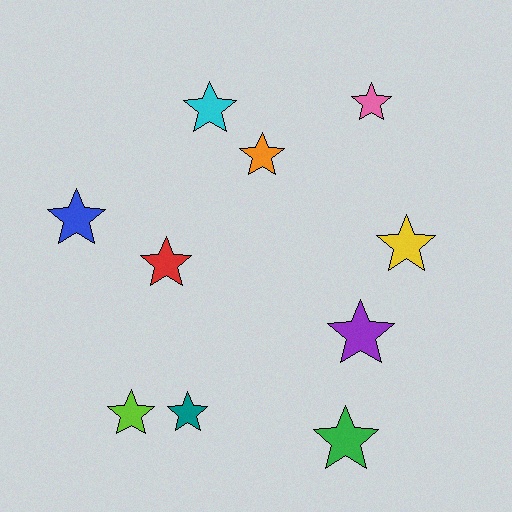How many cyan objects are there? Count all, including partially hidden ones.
There is 1 cyan object.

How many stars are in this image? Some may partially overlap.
There are 10 stars.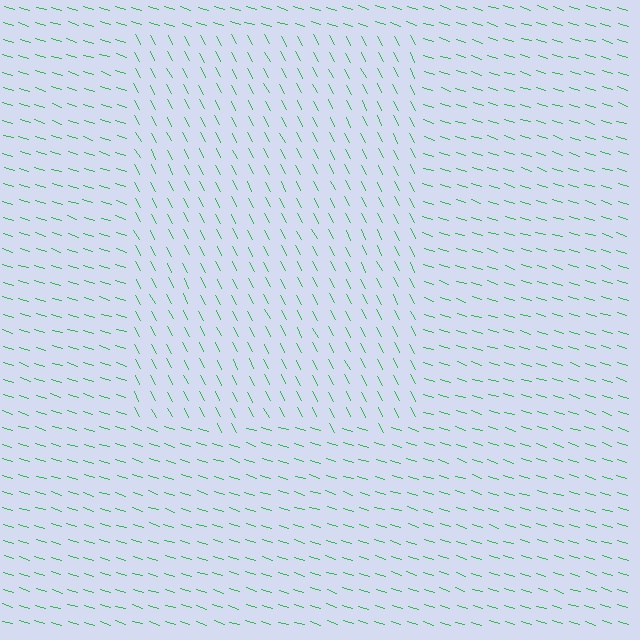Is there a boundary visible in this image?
Yes, there is a texture boundary formed by a change in line orientation.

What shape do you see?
I see a rectangle.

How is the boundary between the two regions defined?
The boundary is defined purely by a change in line orientation (approximately 45 degrees difference). All lines are the same color and thickness.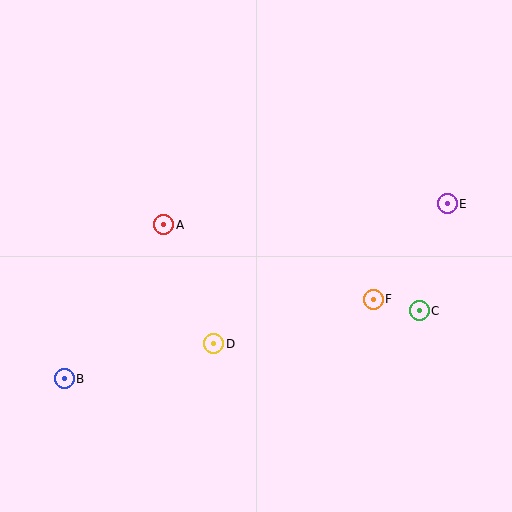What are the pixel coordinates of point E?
Point E is at (447, 204).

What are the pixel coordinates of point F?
Point F is at (373, 299).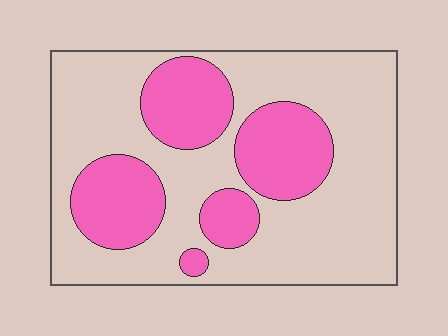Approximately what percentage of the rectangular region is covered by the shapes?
Approximately 30%.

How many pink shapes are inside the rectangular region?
5.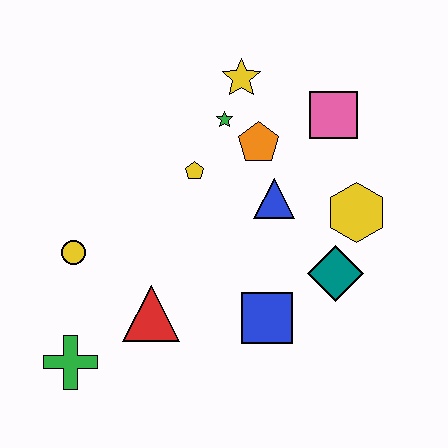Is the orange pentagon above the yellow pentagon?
Yes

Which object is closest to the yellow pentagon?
The green star is closest to the yellow pentagon.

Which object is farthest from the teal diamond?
The green cross is farthest from the teal diamond.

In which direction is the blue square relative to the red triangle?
The blue square is to the right of the red triangle.